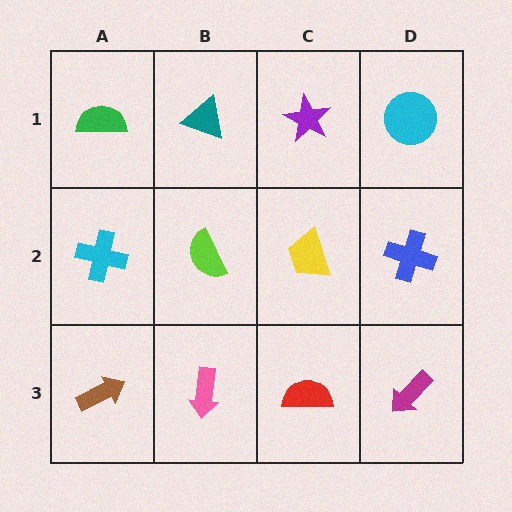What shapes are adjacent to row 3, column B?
A lime semicircle (row 2, column B), a brown arrow (row 3, column A), a red semicircle (row 3, column C).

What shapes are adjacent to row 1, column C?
A yellow trapezoid (row 2, column C), a teal triangle (row 1, column B), a cyan circle (row 1, column D).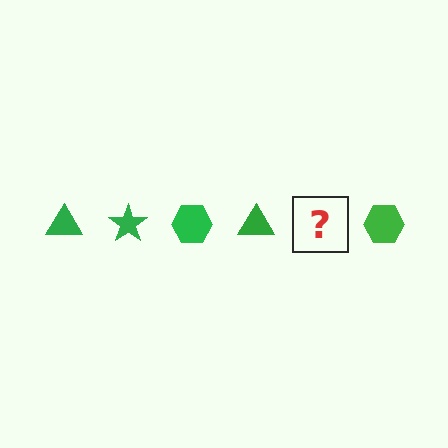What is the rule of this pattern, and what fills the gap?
The rule is that the pattern cycles through triangle, star, hexagon shapes in green. The gap should be filled with a green star.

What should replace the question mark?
The question mark should be replaced with a green star.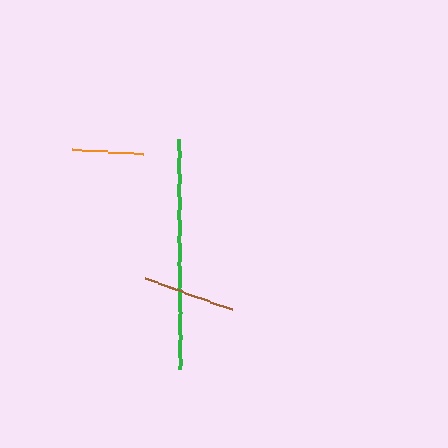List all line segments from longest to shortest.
From longest to shortest: green, brown, orange.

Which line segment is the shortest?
The orange line is the shortest at approximately 71 pixels.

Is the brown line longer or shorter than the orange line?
The brown line is longer than the orange line.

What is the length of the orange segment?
The orange segment is approximately 71 pixels long.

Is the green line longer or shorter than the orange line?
The green line is longer than the orange line.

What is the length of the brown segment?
The brown segment is approximately 92 pixels long.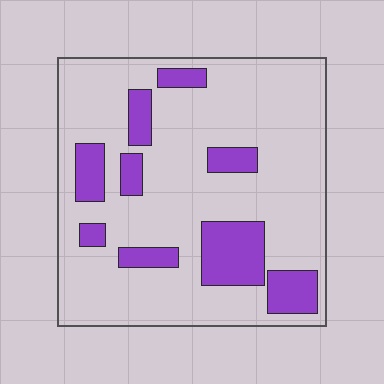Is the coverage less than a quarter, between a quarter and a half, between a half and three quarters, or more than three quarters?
Less than a quarter.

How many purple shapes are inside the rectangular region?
9.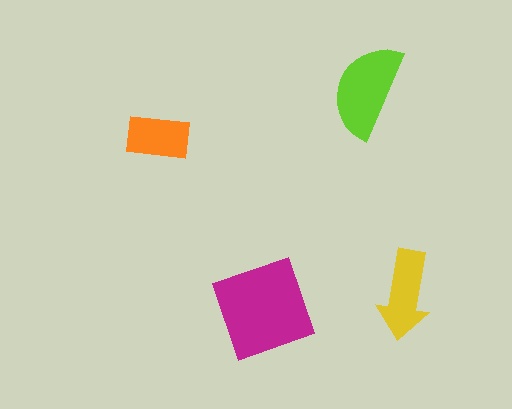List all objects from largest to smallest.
The magenta diamond, the lime semicircle, the yellow arrow, the orange rectangle.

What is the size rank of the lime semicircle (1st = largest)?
2nd.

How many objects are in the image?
There are 4 objects in the image.